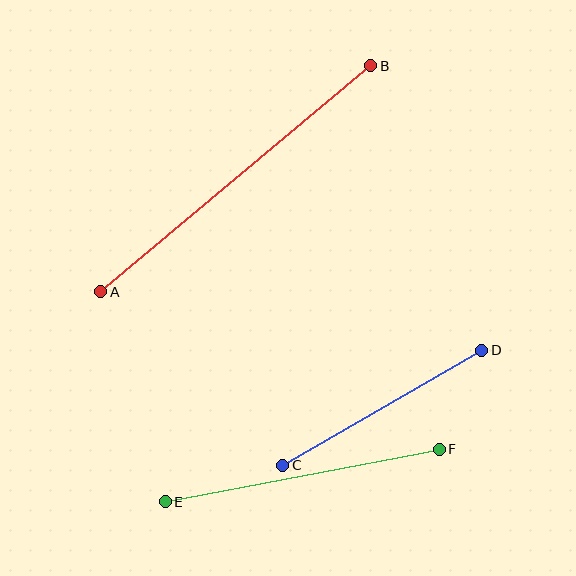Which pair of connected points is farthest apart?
Points A and B are farthest apart.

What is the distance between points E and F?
The distance is approximately 279 pixels.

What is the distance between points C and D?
The distance is approximately 230 pixels.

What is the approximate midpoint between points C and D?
The midpoint is at approximately (382, 408) pixels.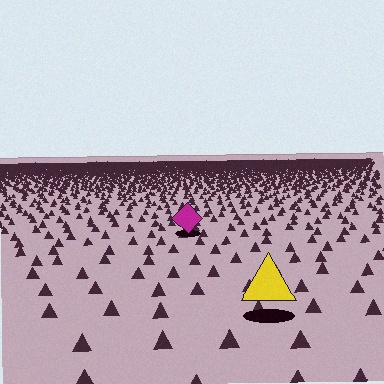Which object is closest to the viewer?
The yellow triangle is closest. The texture marks near it are larger and more spread out.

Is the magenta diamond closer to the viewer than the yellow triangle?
No. The yellow triangle is closer — you can tell from the texture gradient: the ground texture is coarser near it.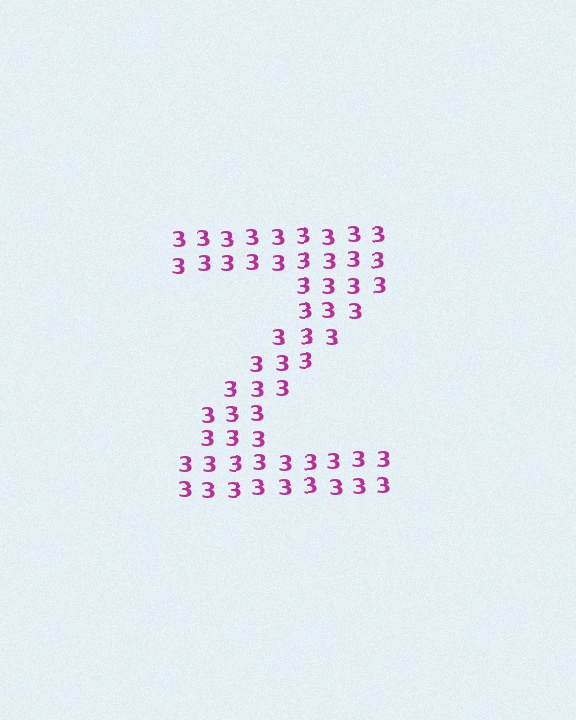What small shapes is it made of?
It is made of small digit 3's.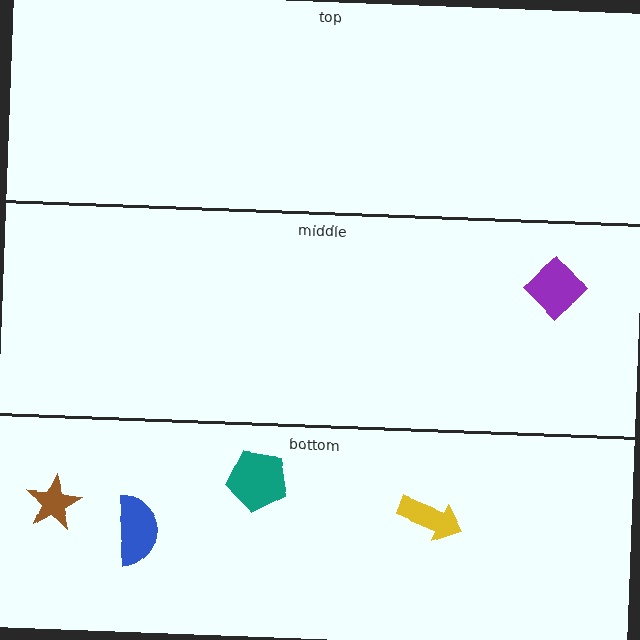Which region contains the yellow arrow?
The bottom region.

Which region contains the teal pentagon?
The bottom region.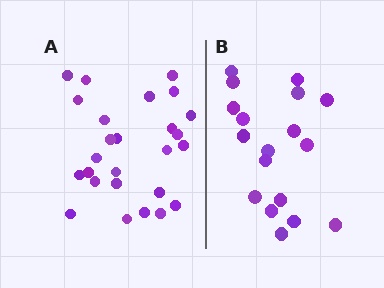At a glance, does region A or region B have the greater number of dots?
Region A (the left region) has more dots.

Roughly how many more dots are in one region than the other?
Region A has roughly 8 or so more dots than region B.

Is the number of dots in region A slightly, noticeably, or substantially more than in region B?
Region A has noticeably more, but not dramatically so. The ratio is roughly 1.4 to 1.